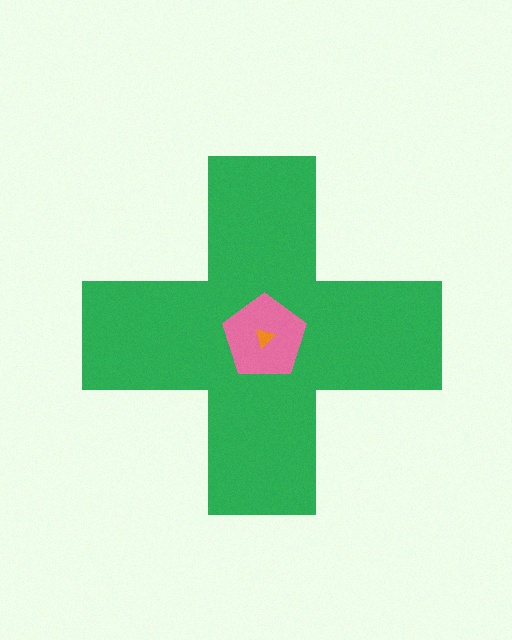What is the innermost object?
The orange triangle.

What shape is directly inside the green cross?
The pink pentagon.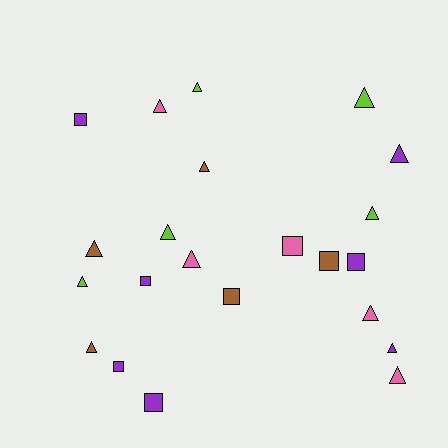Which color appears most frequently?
Purple, with 7 objects.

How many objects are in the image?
There are 22 objects.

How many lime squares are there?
There are no lime squares.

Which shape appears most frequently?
Triangle, with 14 objects.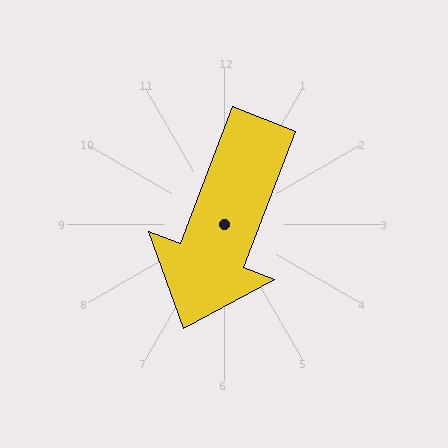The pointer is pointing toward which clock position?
Roughly 7 o'clock.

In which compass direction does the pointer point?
South.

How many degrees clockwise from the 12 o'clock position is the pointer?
Approximately 201 degrees.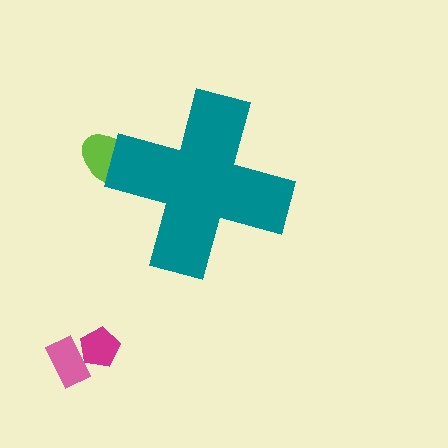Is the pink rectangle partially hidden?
No, the pink rectangle is fully visible.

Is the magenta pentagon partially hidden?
No, the magenta pentagon is fully visible.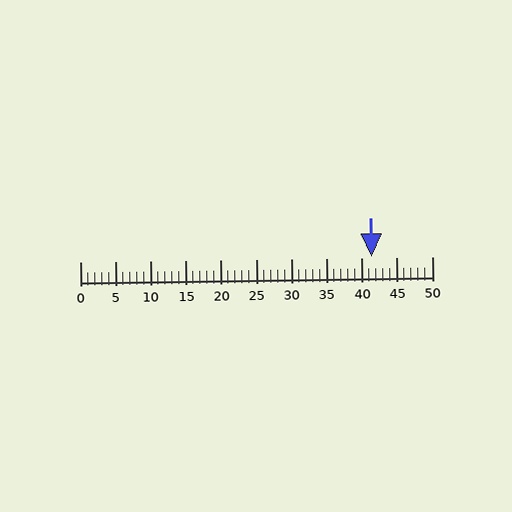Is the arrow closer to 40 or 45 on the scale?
The arrow is closer to 40.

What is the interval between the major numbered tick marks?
The major tick marks are spaced 5 units apart.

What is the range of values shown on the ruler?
The ruler shows values from 0 to 50.